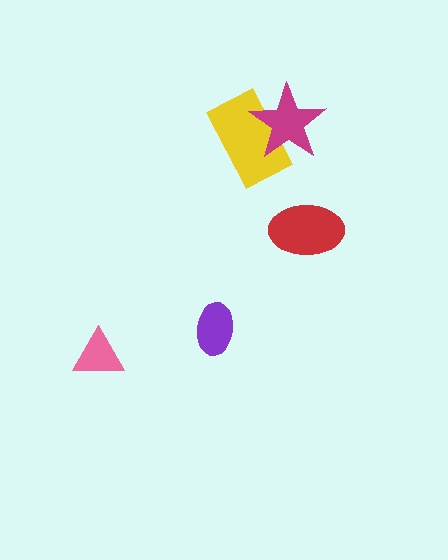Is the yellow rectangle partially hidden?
Yes, it is partially covered by another shape.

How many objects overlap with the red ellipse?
0 objects overlap with the red ellipse.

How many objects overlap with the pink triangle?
0 objects overlap with the pink triangle.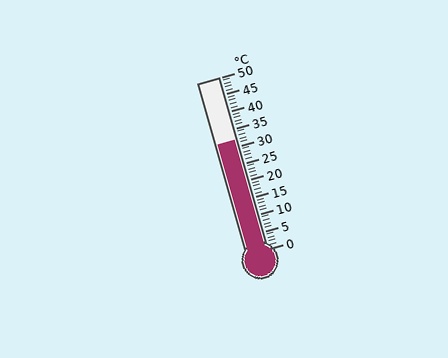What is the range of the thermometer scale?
The thermometer scale ranges from 0°C to 50°C.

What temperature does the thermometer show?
The thermometer shows approximately 32°C.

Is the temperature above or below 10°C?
The temperature is above 10°C.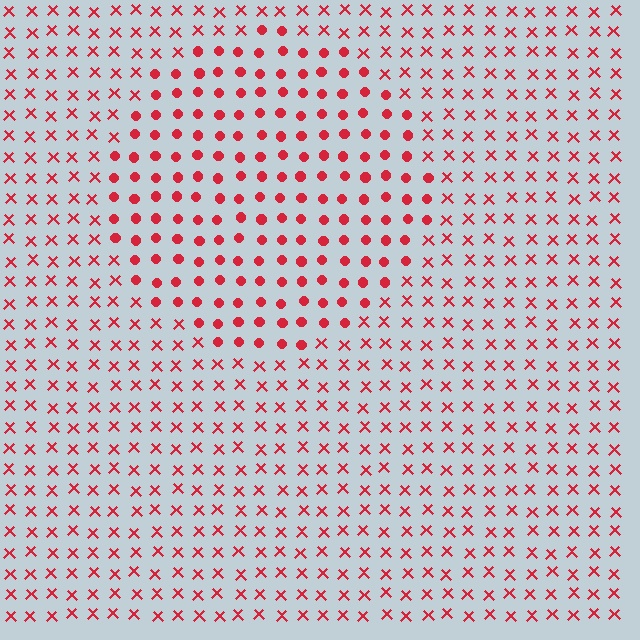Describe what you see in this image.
The image is filled with small red elements arranged in a uniform grid. A circle-shaped region contains circles, while the surrounding area contains X marks. The boundary is defined purely by the change in element shape.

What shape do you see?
I see a circle.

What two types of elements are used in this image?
The image uses circles inside the circle region and X marks outside it.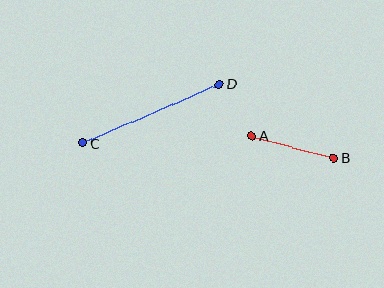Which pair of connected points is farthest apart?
Points C and D are farthest apart.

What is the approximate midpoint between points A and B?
The midpoint is at approximately (293, 147) pixels.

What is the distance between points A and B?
The distance is approximately 84 pixels.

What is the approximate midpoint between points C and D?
The midpoint is at approximately (151, 114) pixels.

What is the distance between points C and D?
The distance is approximately 149 pixels.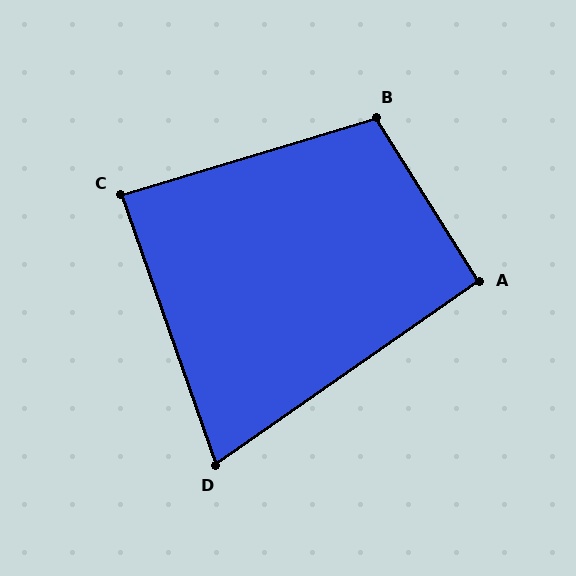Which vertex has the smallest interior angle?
D, at approximately 75 degrees.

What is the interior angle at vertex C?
Approximately 87 degrees (approximately right).